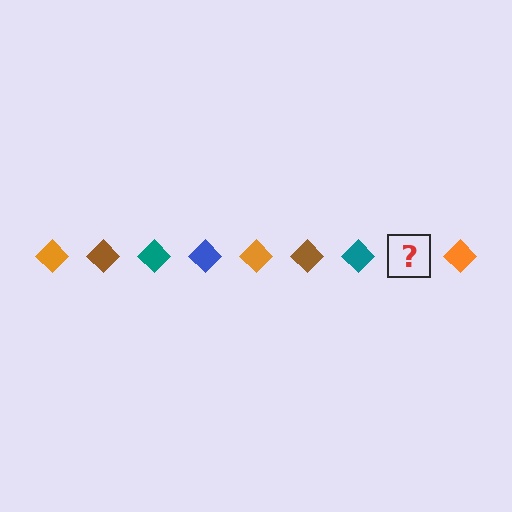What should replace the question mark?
The question mark should be replaced with a blue diamond.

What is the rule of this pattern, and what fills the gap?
The rule is that the pattern cycles through orange, brown, teal, blue diamonds. The gap should be filled with a blue diamond.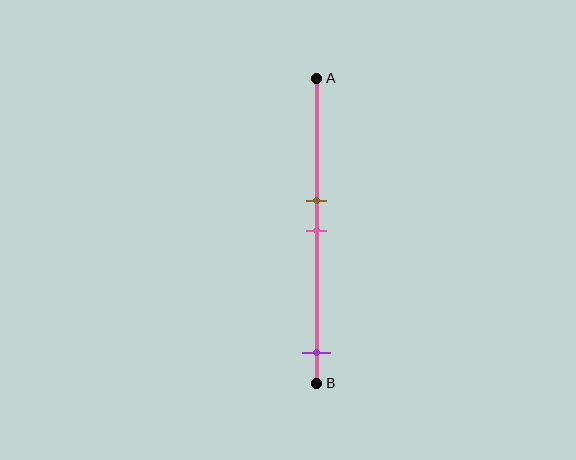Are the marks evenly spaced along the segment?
No, the marks are not evenly spaced.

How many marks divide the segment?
There are 3 marks dividing the segment.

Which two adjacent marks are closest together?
The brown and pink marks are the closest adjacent pair.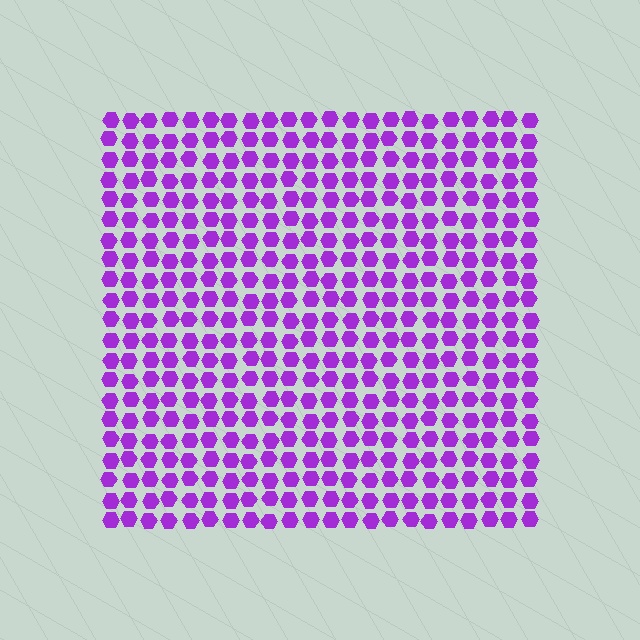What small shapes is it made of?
It is made of small hexagons.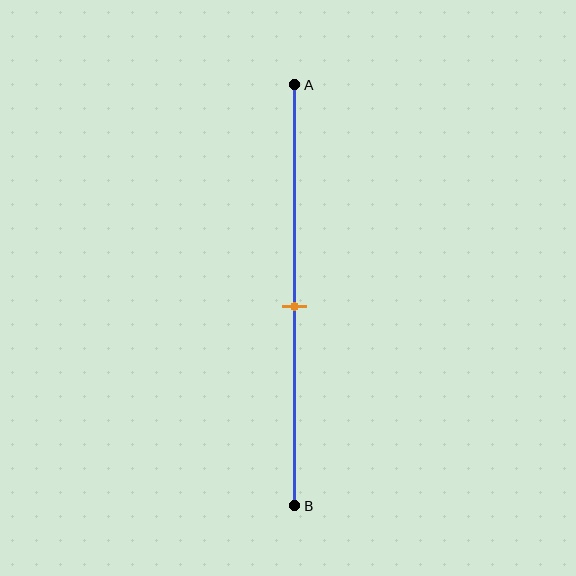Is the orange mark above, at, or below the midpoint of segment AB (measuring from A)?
The orange mark is approximately at the midpoint of segment AB.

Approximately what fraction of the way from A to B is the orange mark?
The orange mark is approximately 55% of the way from A to B.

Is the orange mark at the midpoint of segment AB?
Yes, the mark is approximately at the midpoint.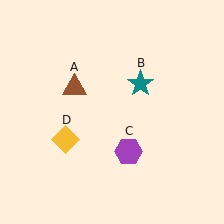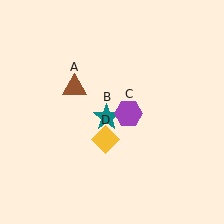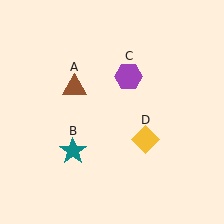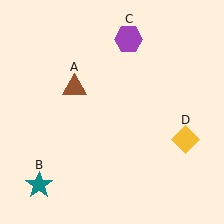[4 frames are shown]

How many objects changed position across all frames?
3 objects changed position: teal star (object B), purple hexagon (object C), yellow diamond (object D).